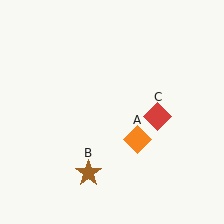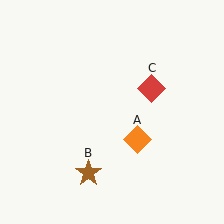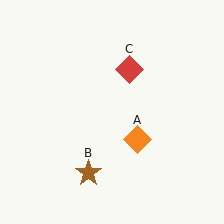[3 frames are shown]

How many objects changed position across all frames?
1 object changed position: red diamond (object C).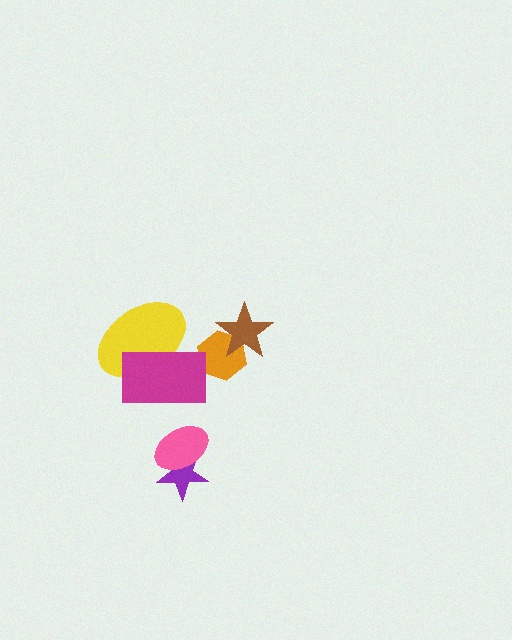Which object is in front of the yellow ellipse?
The magenta rectangle is in front of the yellow ellipse.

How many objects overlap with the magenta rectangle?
1 object overlaps with the magenta rectangle.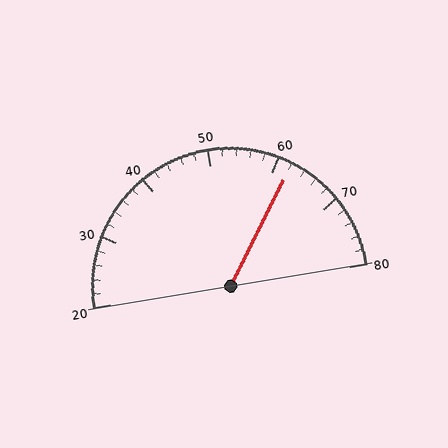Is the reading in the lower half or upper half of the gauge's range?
The reading is in the upper half of the range (20 to 80).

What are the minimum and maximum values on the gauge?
The gauge ranges from 20 to 80.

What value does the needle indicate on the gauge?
The needle indicates approximately 62.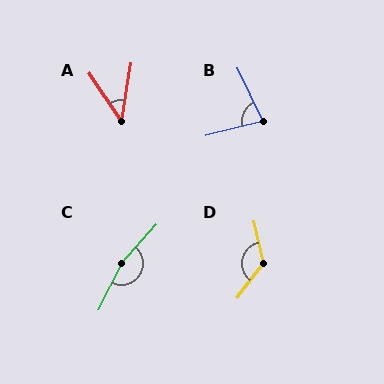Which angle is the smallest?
A, at approximately 43 degrees.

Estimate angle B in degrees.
Approximately 78 degrees.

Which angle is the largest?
C, at approximately 165 degrees.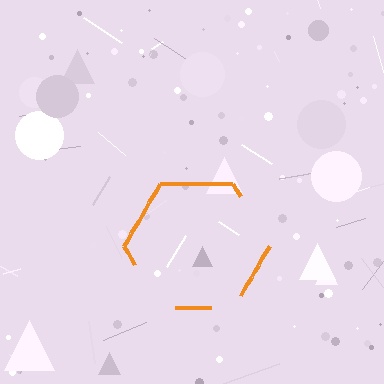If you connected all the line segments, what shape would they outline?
They would outline a hexagon.